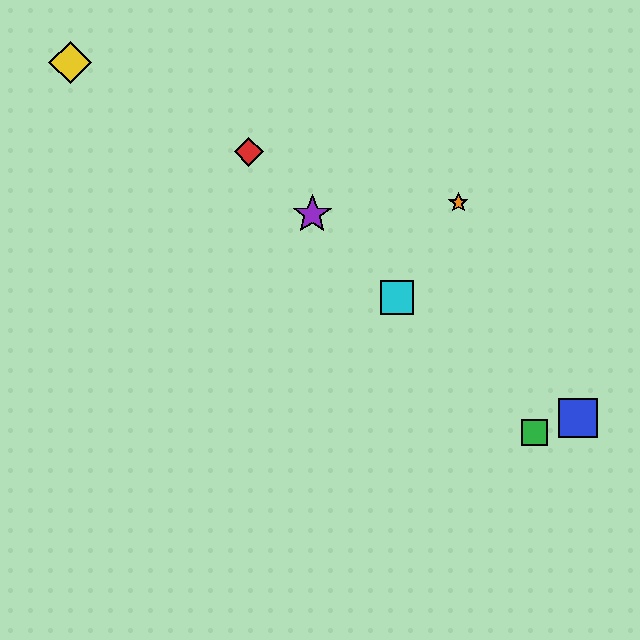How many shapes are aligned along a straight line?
4 shapes (the red diamond, the green square, the purple star, the cyan square) are aligned along a straight line.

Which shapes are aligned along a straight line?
The red diamond, the green square, the purple star, the cyan square are aligned along a straight line.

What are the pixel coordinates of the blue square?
The blue square is at (578, 418).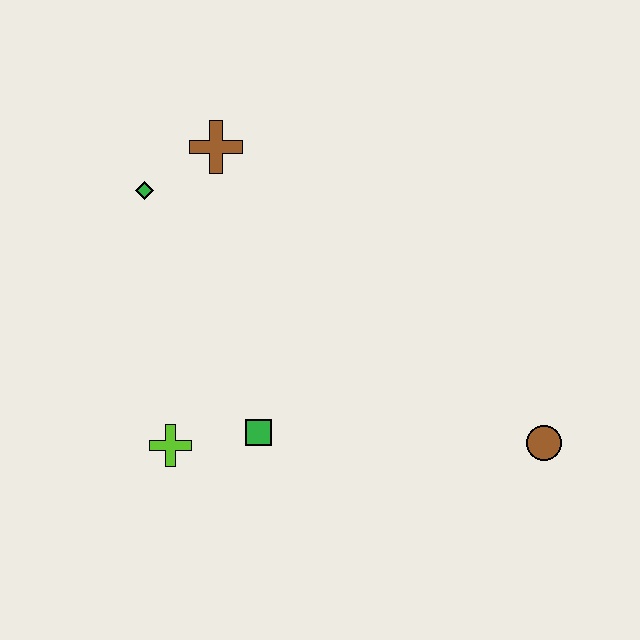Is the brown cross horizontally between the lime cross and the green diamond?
No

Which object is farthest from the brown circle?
The green diamond is farthest from the brown circle.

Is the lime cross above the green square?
No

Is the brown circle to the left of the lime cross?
No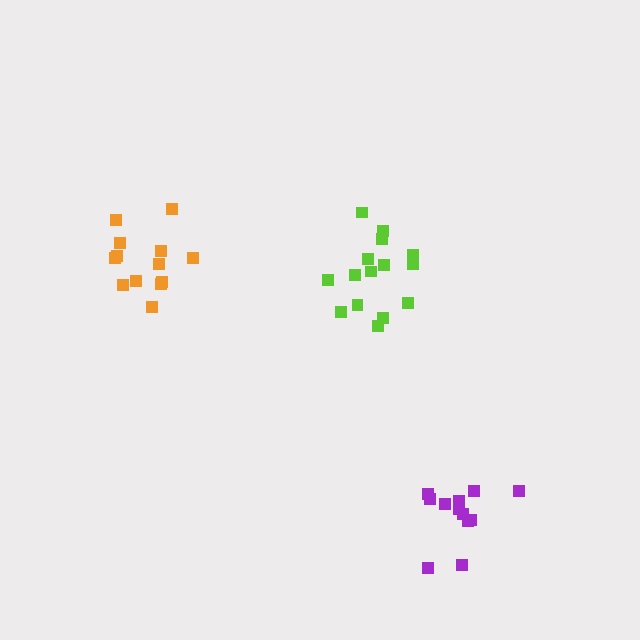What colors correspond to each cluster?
The clusters are colored: lime, orange, purple.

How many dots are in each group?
Group 1: 15 dots, Group 2: 13 dots, Group 3: 12 dots (40 total).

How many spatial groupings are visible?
There are 3 spatial groupings.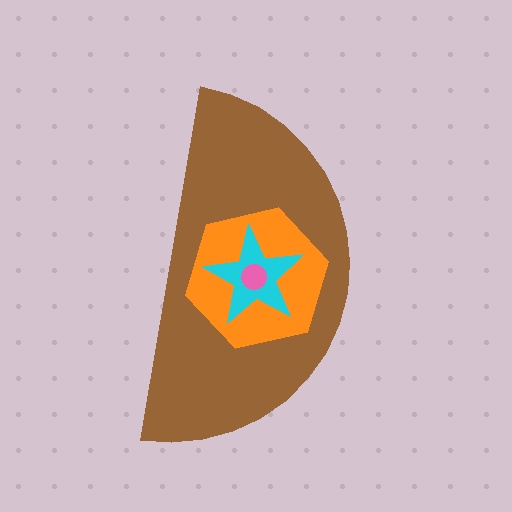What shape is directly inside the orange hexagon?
The cyan star.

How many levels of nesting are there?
4.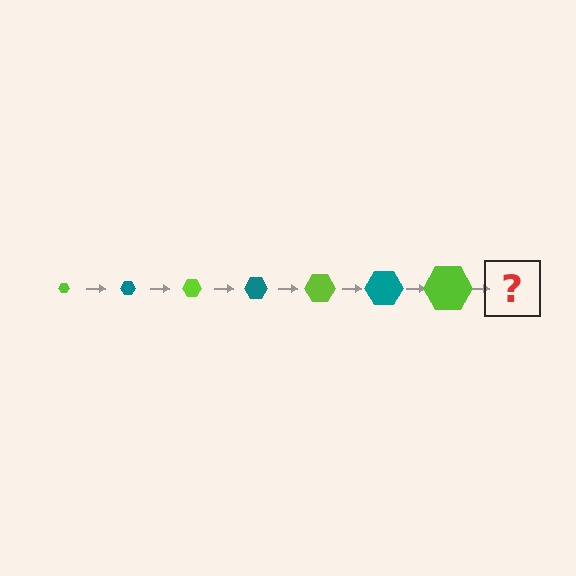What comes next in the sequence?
The next element should be a teal hexagon, larger than the previous one.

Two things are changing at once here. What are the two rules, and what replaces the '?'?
The two rules are that the hexagon grows larger each step and the color cycles through lime and teal. The '?' should be a teal hexagon, larger than the previous one.